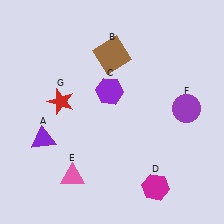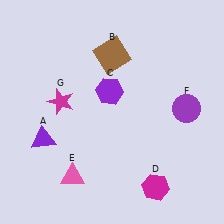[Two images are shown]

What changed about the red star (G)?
In Image 1, G is red. In Image 2, it changed to magenta.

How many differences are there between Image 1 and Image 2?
There is 1 difference between the two images.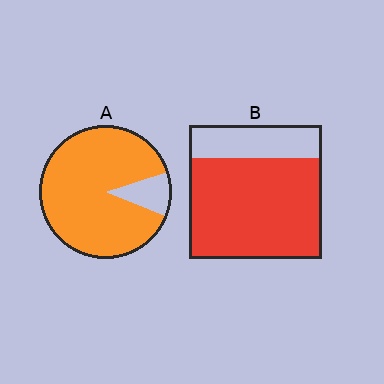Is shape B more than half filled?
Yes.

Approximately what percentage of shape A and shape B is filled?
A is approximately 90% and B is approximately 75%.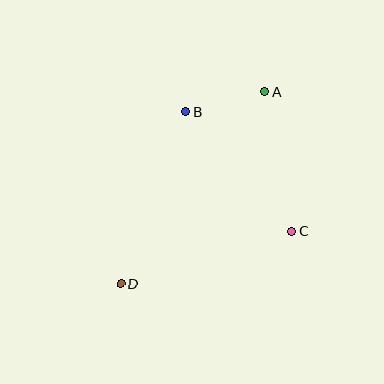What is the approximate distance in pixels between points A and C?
The distance between A and C is approximately 142 pixels.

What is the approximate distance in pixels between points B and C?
The distance between B and C is approximately 160 pixels.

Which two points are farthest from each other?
Points A and D are farthest from each other.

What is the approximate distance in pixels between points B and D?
The distance between B and D is approximately 184 pixels.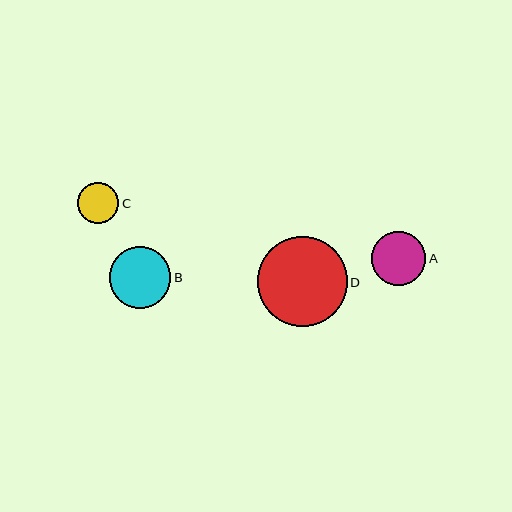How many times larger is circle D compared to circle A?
Circle D is approximately 1.7 times the size of circle A.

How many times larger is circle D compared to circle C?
Circle D is approximately 2.2 times the size of circle C.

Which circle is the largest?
Circle D is the largest with a size of approximately 90 pixels.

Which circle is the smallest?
Circle C is the smallest with a size of approximately 42 pixels.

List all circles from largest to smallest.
From largest to smallest: D, B, A, C.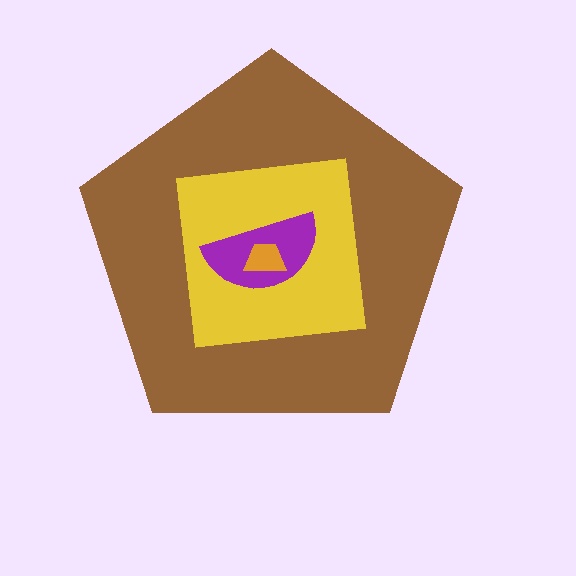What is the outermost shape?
The brown pentagon.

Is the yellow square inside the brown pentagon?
Yes.